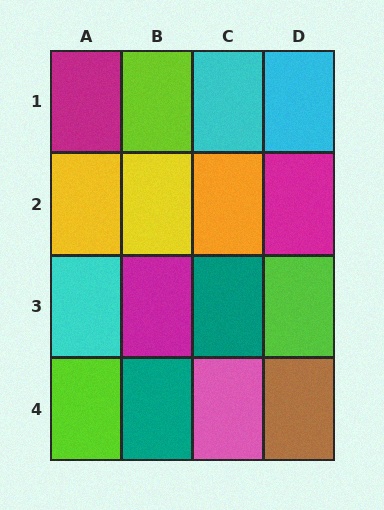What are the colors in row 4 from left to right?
Lime, teal, pink, brown.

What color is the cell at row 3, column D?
Lime.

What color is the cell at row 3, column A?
Cyan.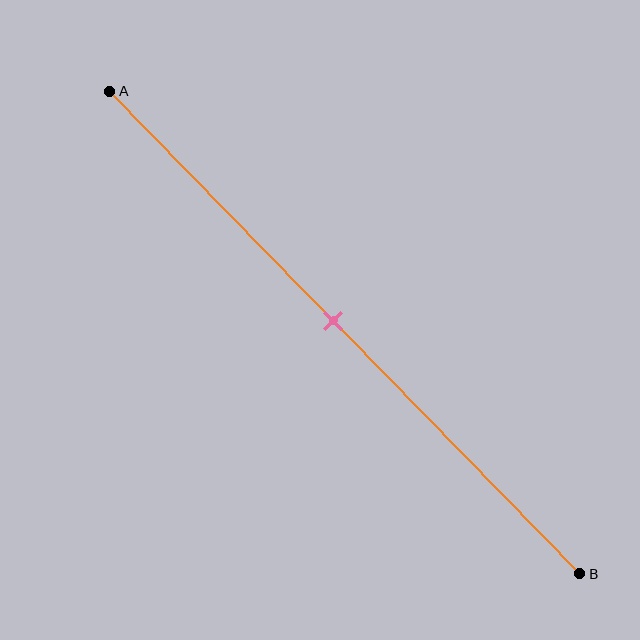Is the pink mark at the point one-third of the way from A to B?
No, the mark is at about 50% from A, not at the 33% one-third point.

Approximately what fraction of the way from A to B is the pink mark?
The pink mark is approximately 50% of the way from A to B.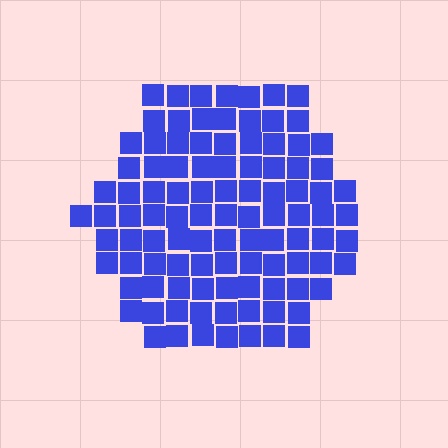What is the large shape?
The large shape is a hexagon.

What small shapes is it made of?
It is made of small squares.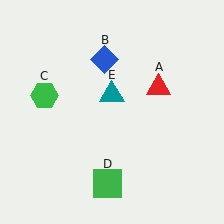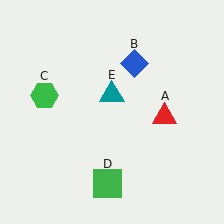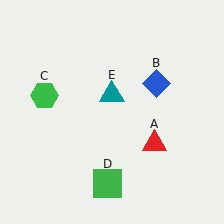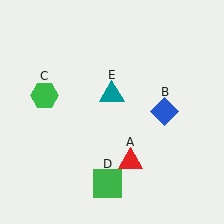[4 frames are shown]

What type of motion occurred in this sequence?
The red triangle (object A), blue diamond (object B) rotated clockwise around the center of the scene.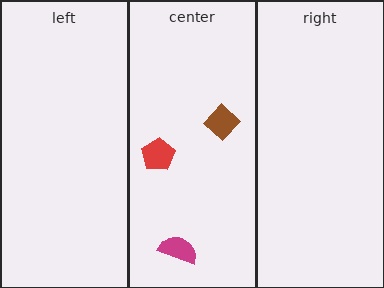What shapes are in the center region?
The red pentagon, the brown diamond, the magenta semicircle.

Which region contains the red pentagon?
The center region.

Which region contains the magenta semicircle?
The center region.